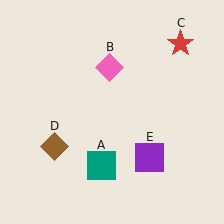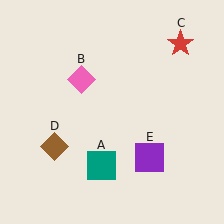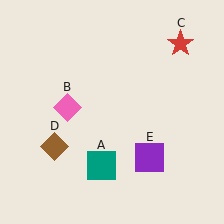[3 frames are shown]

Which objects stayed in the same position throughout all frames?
Teal square (object A) and red star (object C) and brown diamond (object D) and purple square (object E) remained stationary.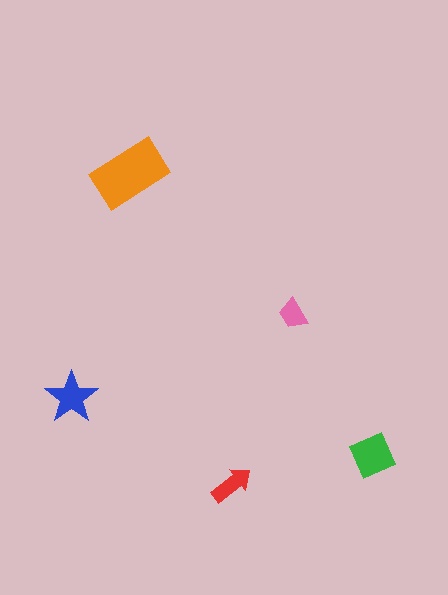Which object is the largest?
The orange rectangle.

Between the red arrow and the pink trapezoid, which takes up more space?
The red arrow.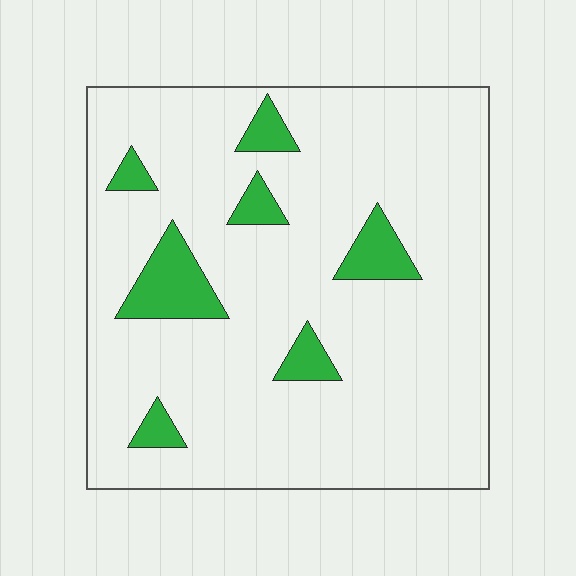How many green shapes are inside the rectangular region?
7.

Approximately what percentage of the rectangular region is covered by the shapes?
Approximately 10%.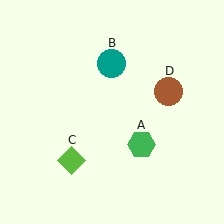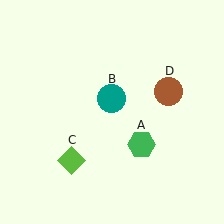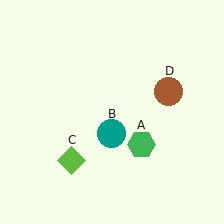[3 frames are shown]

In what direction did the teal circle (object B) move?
The teal circle (object B) moved down.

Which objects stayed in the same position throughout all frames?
Green hexagon (object A) and lime diamond (object C) and brown circle (object D) remained stationary.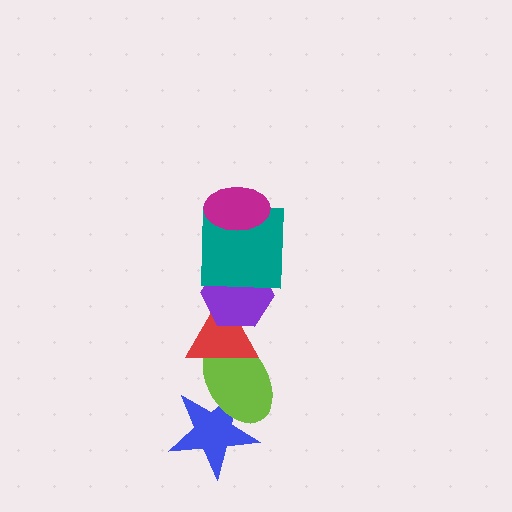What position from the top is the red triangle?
The red triangle is 4th from the top.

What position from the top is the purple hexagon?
The purple hexagon is 3rd from the top.